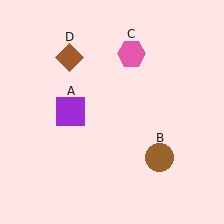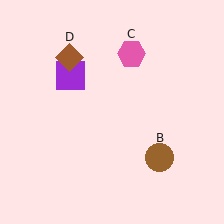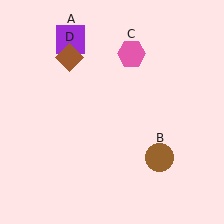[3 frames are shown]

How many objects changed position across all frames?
1 object changed position: purple square (object A).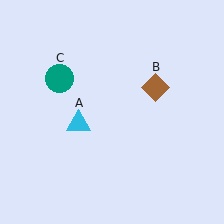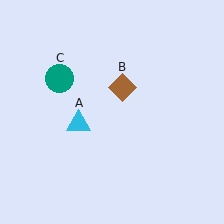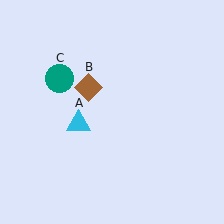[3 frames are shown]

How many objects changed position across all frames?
1 object changed position: brown diamond (object B).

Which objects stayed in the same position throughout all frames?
Cyan triangle (object A) and teal circle (object C) remained stationary.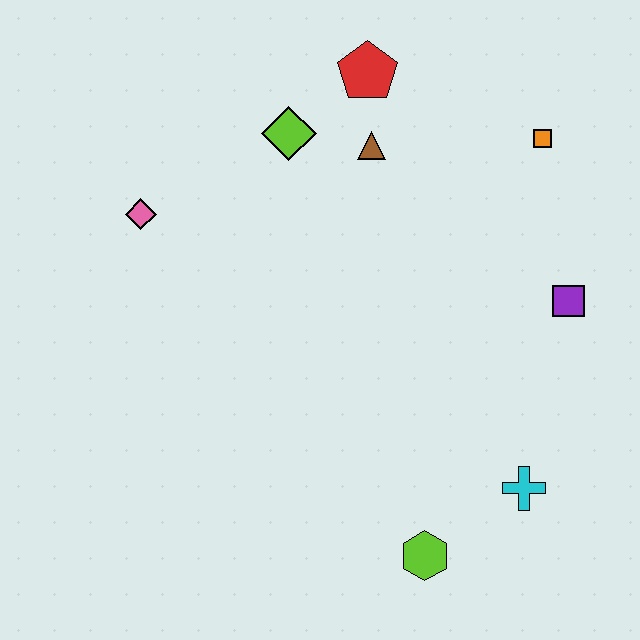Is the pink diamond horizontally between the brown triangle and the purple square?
No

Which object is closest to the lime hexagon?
The cyan cross is closest to the lime hexagon.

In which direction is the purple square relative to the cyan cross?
The purple square is above the cyan cross.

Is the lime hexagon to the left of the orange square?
Yes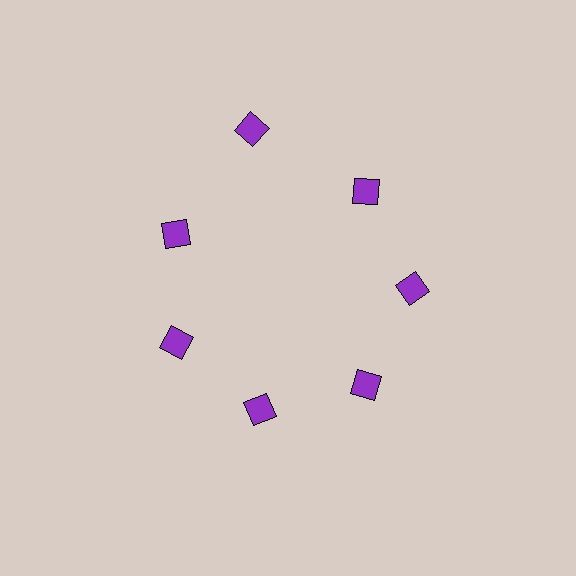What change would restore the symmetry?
The symmetry would be restored by moving it inward, back onto the ring so that all 7 diamonds sit at equal angles and equal distance from the center.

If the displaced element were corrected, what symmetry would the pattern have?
It would have 7-fold rotational symmetry — the pattern would map onto itself every 51 degrees.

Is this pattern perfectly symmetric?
No. The 7 purple diamonds are arranged in a ring, but one element near the 12 o'clock position is pushed outward from the center, breaking the 7-fold rotational symmetry.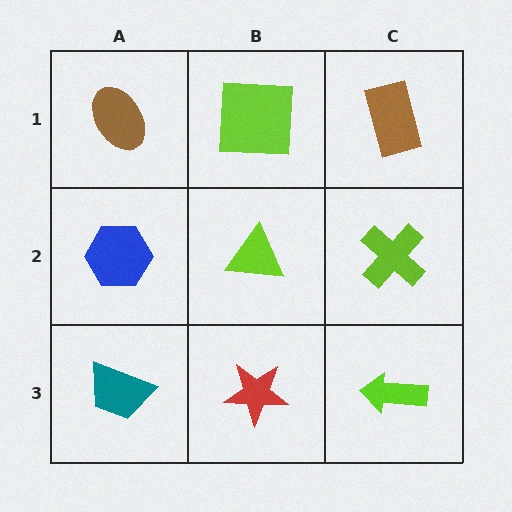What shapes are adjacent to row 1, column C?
A lime cross (row 2, column C), a lime square (row 1, column B).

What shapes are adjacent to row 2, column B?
A lime square (row 1, column B), a red star (row 3, column B), a blue hexagon (row 2, column A), a lime cross (row 2, column C).